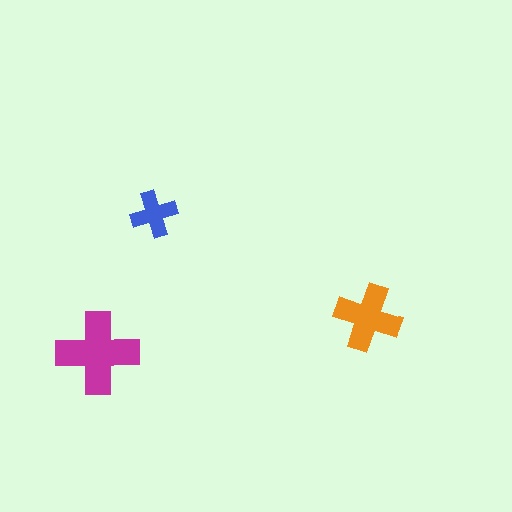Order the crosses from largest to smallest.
the magenta one, the orange one, the blue one.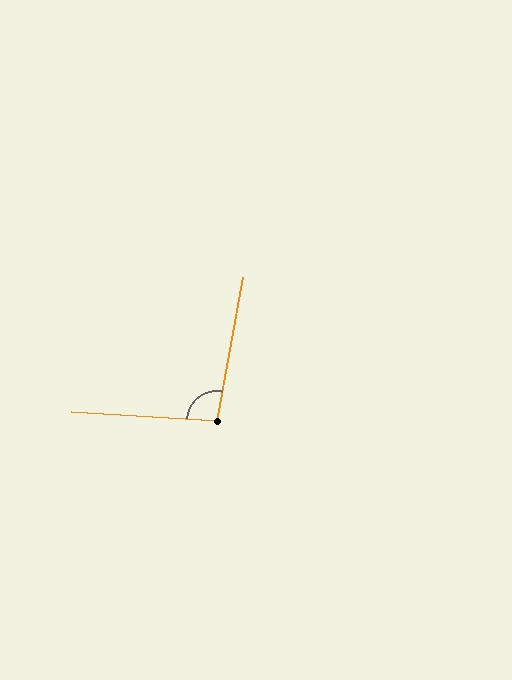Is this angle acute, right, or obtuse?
It is obtuse.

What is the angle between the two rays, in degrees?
Approximately 97 degrees.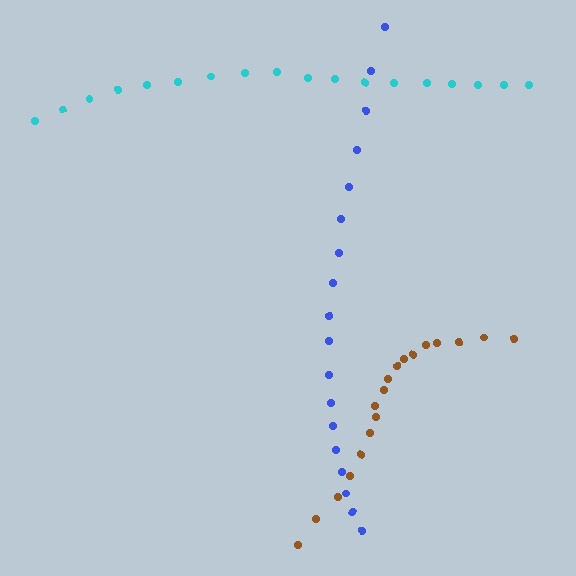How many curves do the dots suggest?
There are 3 distinct paths.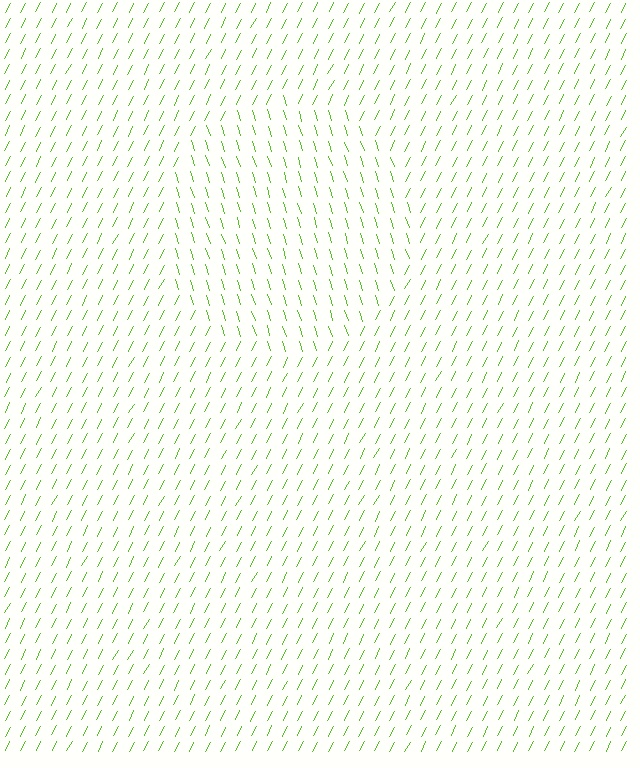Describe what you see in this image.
The image is filled with small lime line segments. A circle region in the image has lines oriented differently from the surrounding lines, creating a visible texture boundary.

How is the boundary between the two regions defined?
The boundary is defined purely by a change in line orientation (approximately 45 degrees difference). All lines are the same color and thickness.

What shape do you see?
I see a circle.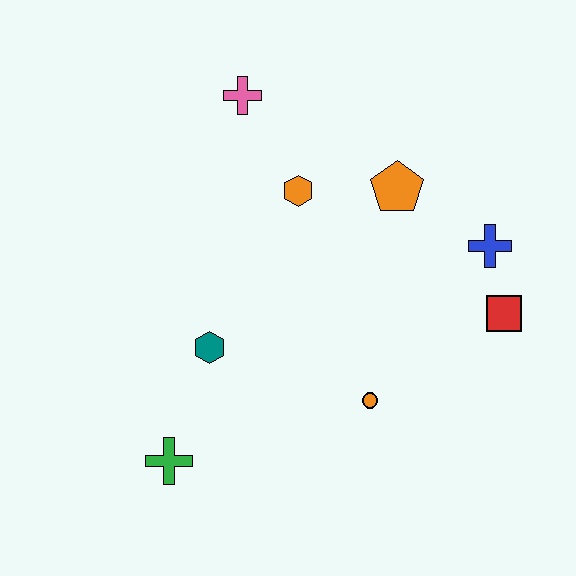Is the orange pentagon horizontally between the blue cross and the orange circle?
Yes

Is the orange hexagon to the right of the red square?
No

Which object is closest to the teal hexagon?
The green cross is closest to the teal hexagon.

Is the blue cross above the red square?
Yes